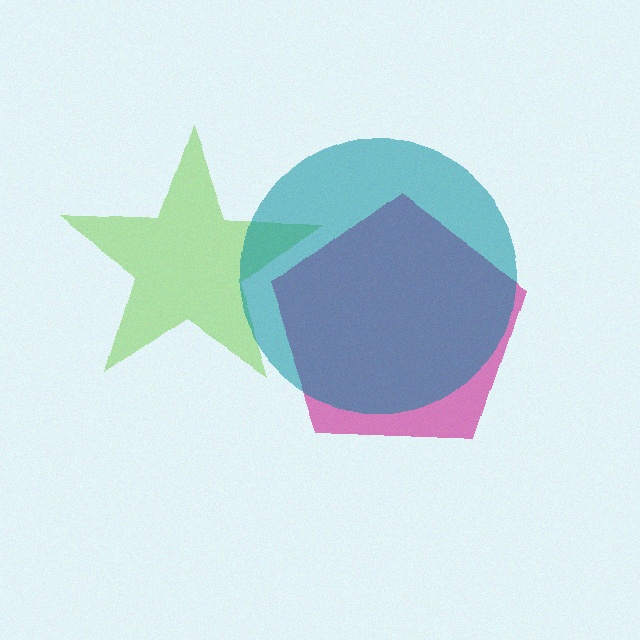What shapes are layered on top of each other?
The layered shapes are: a magenta pentagon, a lime star, a teal circle.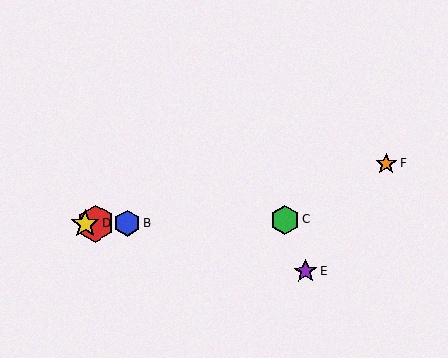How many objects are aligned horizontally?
4 objects (A, B, C, D) are aligned horizontally.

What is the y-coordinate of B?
Object B is at y≈223.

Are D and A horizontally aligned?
Yes, both are at y≈224.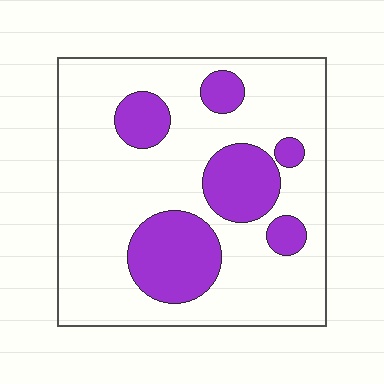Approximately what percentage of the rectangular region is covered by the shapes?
Approximately 25%.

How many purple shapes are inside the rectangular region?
6.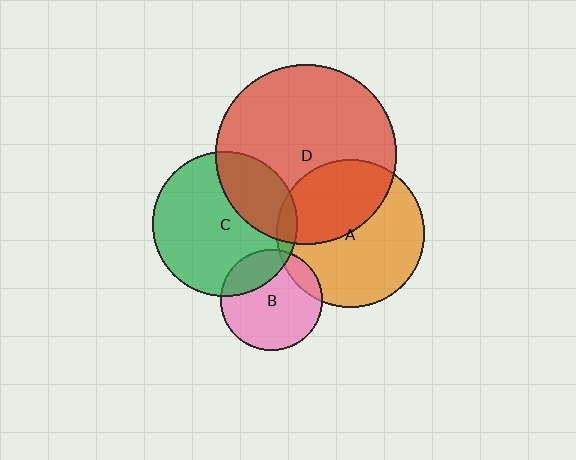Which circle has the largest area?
Circle D (red).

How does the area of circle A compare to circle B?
Approximately 2.1 times.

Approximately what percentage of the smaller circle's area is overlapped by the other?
Approximately 25%.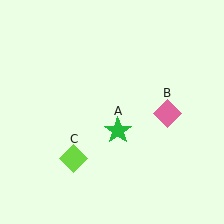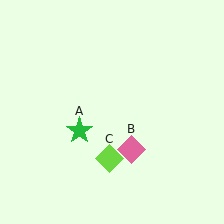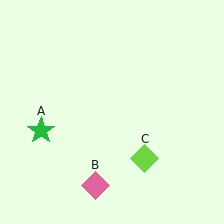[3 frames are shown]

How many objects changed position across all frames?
3 objects changed position: green star (object A), pink diamond (object B), lime diamond (object C).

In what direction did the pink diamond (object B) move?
The pink diamond (object B) moved down and to the left.